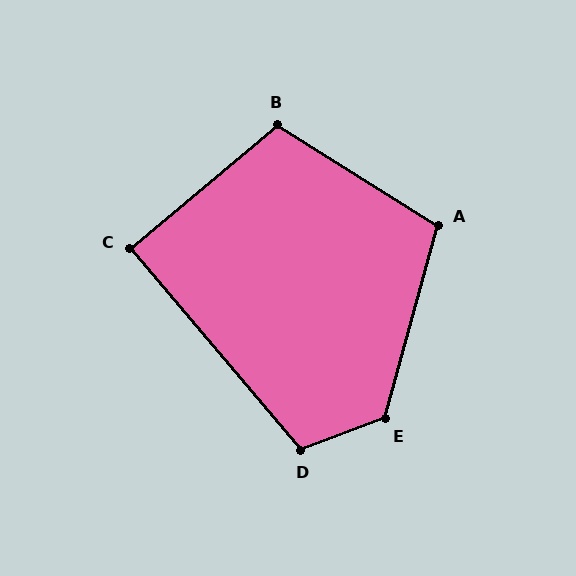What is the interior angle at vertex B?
Approximately 108 degrees (obtuse).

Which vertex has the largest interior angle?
E, at approximately 126 degrees.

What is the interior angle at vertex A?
Approximately 106 degrees (obtuse).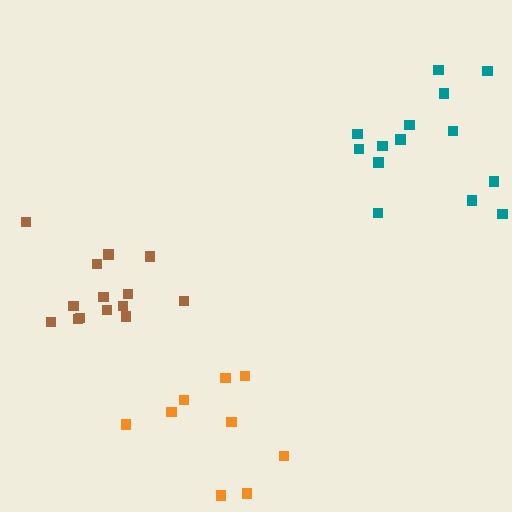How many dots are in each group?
Group 1: 14 dots, Group 2: 14 dots, Group 3: 9 dots (37 total).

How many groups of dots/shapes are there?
There are 3 groups.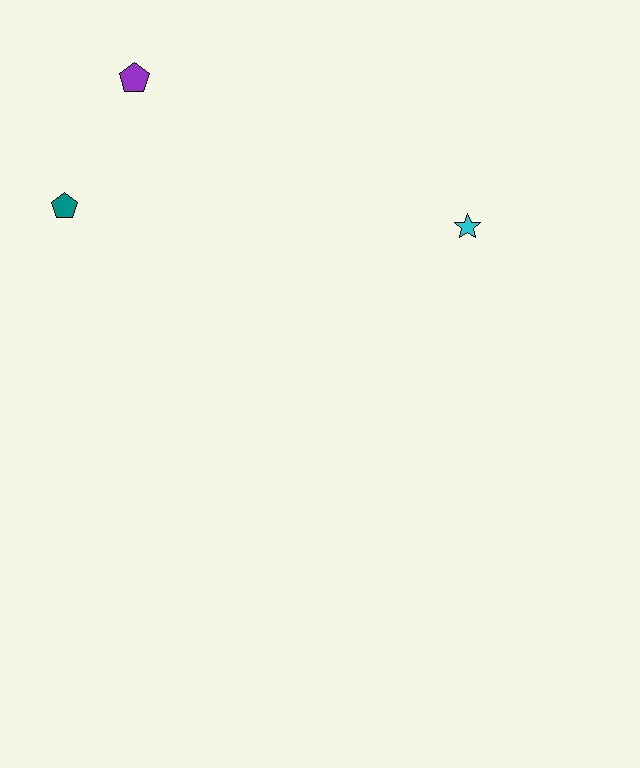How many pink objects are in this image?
There are no pink objects.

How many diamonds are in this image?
There are no diamonds.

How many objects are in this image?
There are 3 objects.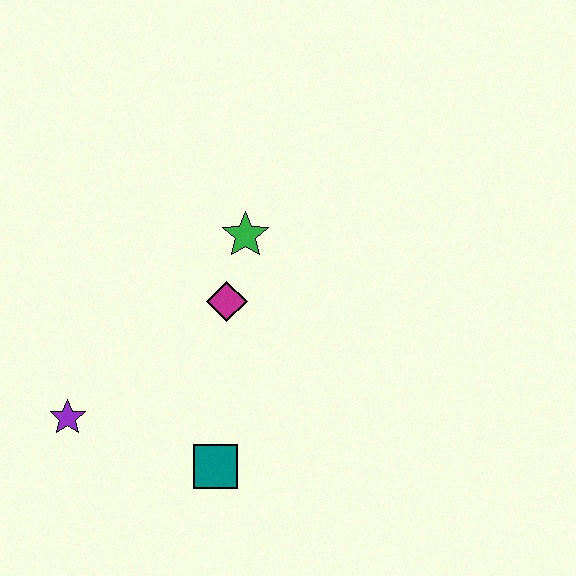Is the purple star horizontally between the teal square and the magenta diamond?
No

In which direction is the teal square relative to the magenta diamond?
The teal square is below the magenta diamond.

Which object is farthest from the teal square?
The green star is farthest from the teal square.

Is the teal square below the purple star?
Yes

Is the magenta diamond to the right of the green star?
No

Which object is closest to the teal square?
The purple star is closest to the teal square.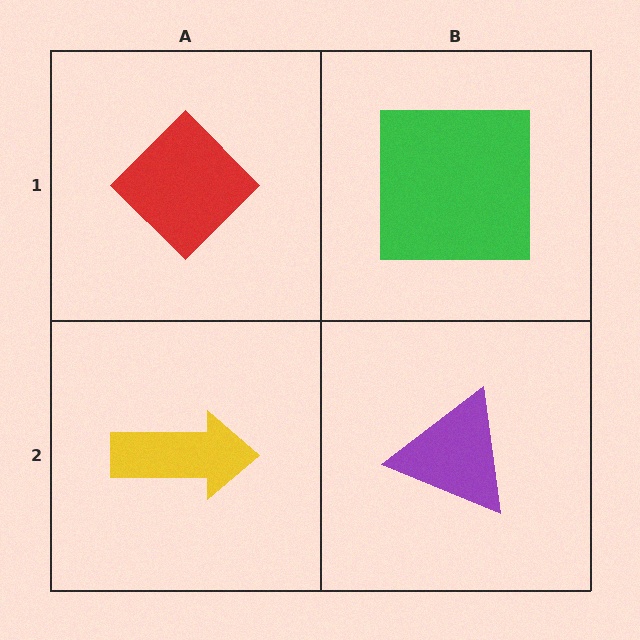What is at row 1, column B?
A green square.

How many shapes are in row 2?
2 shapes.